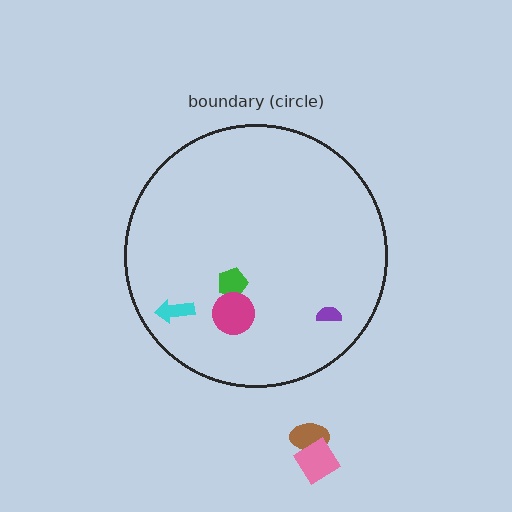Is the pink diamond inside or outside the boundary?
Outside.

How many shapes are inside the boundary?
4 inside, 2 outside.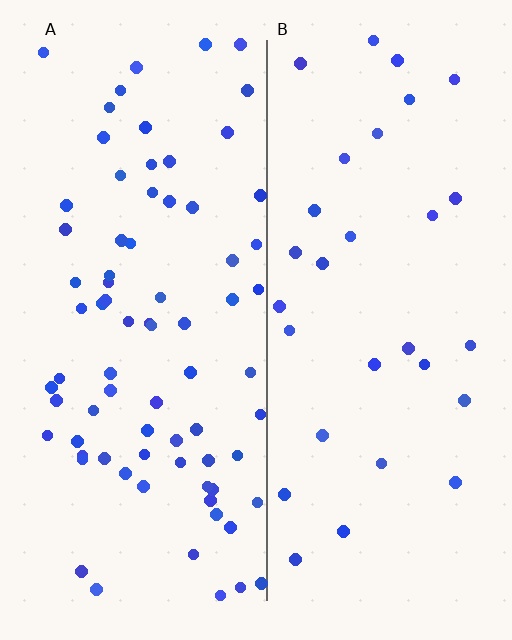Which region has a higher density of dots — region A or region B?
A (the left).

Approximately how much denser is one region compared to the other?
Approximately 2.5× — region A over region B.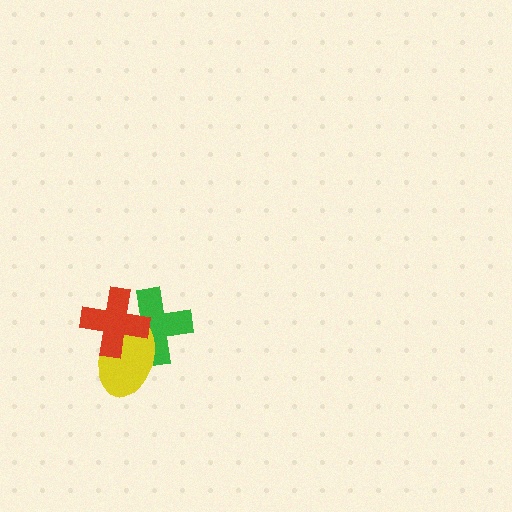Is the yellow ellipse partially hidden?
Yes, it is partially covered by another shape.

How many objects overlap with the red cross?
2 objects overlap with the red cross.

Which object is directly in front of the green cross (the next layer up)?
The yellow ellipse is directly in front of the green cross.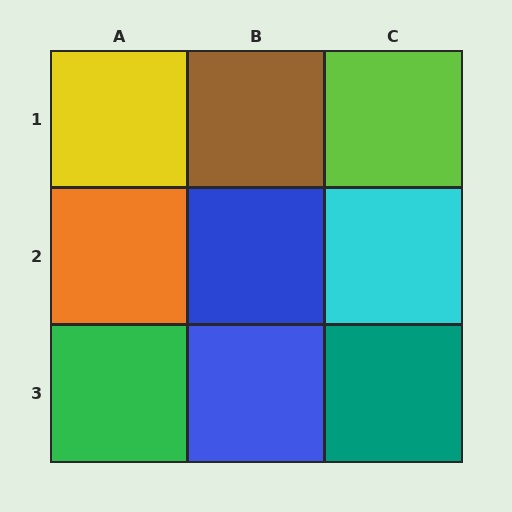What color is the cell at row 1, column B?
Brown.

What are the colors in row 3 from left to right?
Green, blue, teal.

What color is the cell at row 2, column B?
Blue.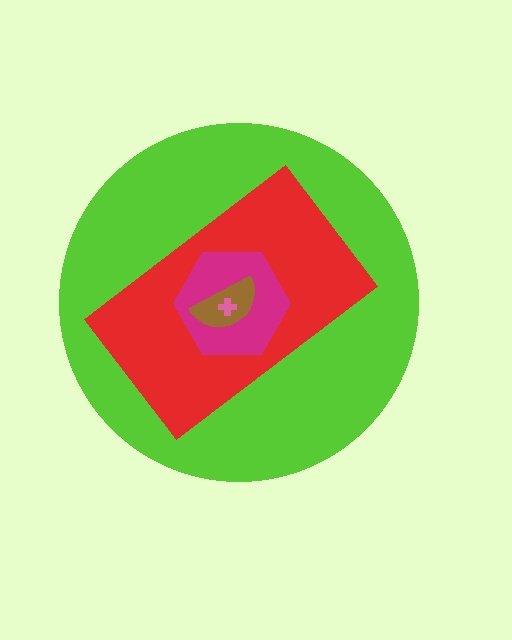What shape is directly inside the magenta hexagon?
The brown semicircle.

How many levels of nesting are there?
5.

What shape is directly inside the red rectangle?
The magenta hexagon.